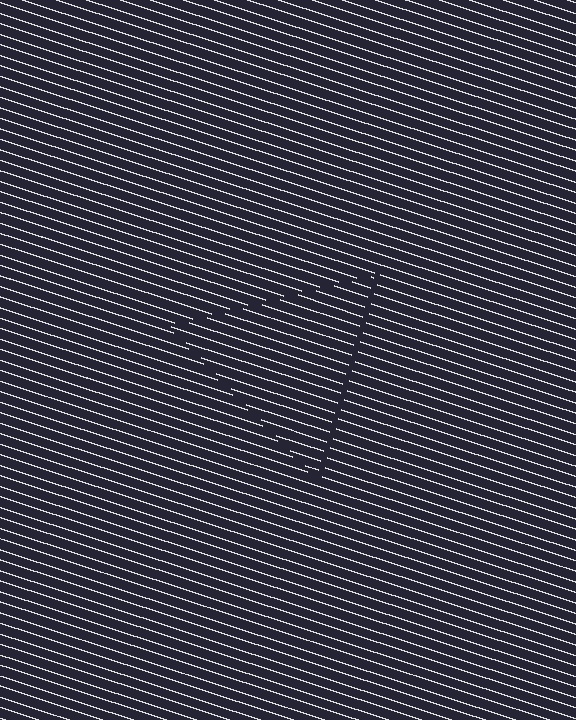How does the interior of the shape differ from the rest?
The interior of the shape contains the same grating, shifted by half a period — the contour is defined by the phase discontinuity where line-ends from the inner and outer gratings abut.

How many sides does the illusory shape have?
3 sides — the line-ends trace a triangle.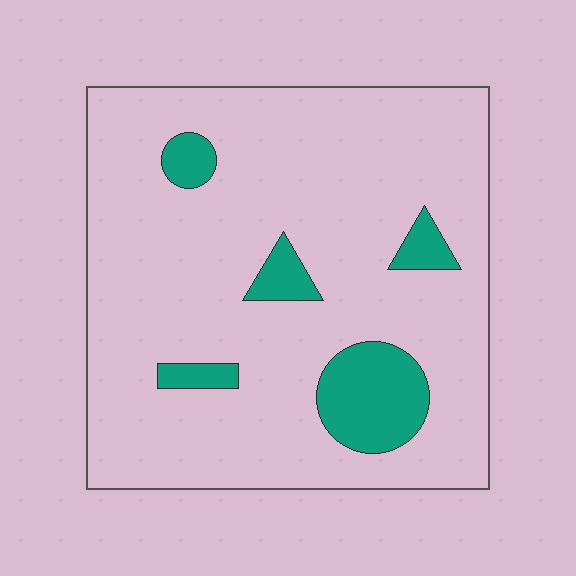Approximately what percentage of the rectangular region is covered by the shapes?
Approximately 10%.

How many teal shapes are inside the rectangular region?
5.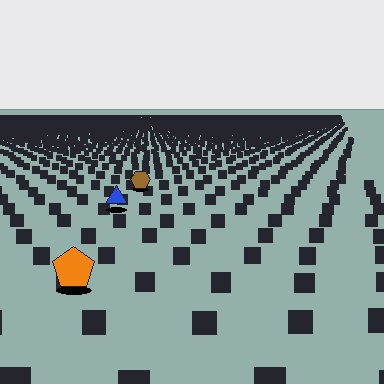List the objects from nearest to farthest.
From nearest to farthest: the orange pentagon, the blue triangle, the brown hexagon.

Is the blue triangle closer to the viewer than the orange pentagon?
No. The orange pentagon is closer — you can tell from the texture gradient: the ground texture is coarser near it.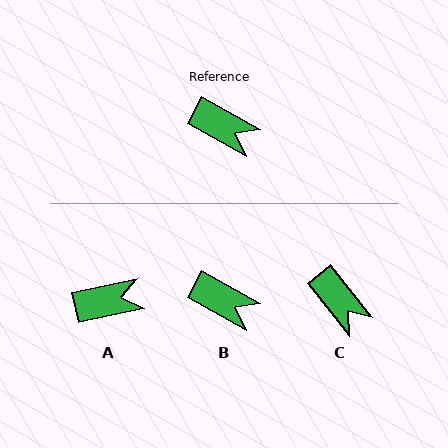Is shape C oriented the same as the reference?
No, it is off by about 22 degrees.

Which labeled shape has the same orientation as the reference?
B.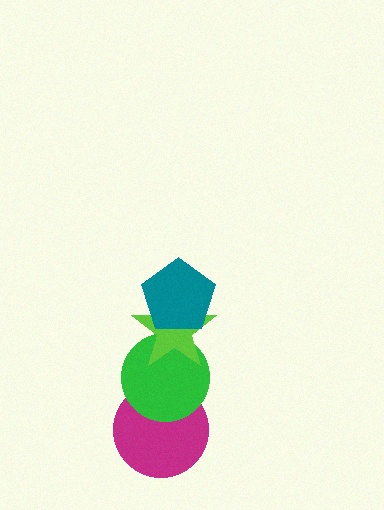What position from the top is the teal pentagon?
The teal pentagon is 1st from the top.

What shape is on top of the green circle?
The lime star is on top of the green circle.